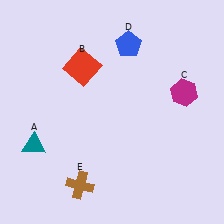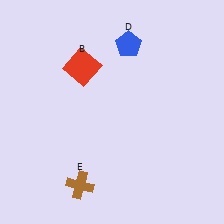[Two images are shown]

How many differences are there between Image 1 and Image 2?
There are 2 differences between the two images.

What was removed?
The teal triangle (A), the magenta hexagon (C) were removed in Image 2.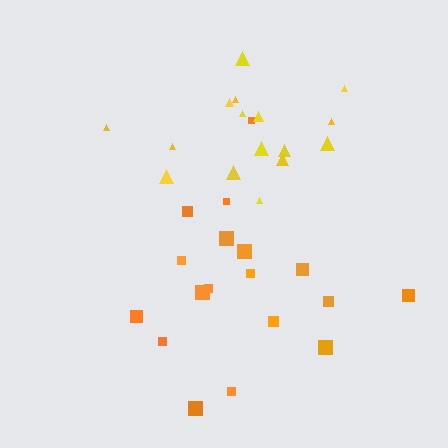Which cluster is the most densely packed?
Yellow.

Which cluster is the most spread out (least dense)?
Orange.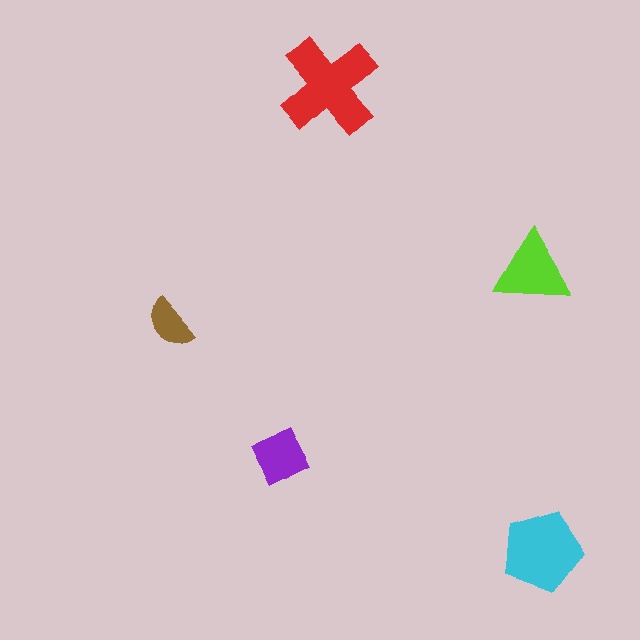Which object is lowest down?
The cyan pentagon is bottommost.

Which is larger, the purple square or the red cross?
The red cross.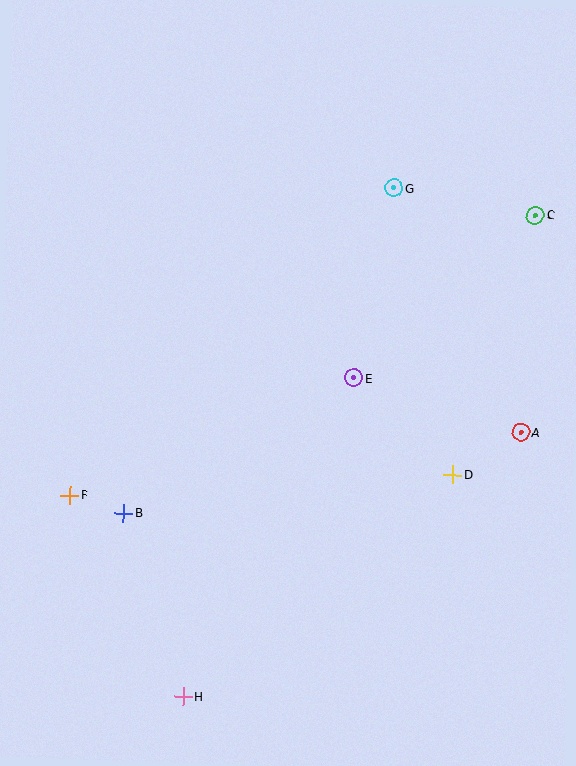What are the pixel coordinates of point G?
Point G is at (394, 188).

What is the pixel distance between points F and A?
The distance between F and A is 455 pixels.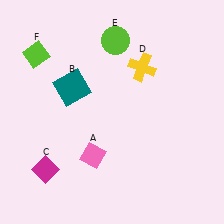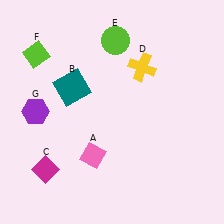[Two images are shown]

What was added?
A purple hexagon (G) was added in Image 2.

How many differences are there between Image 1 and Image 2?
There is 1 difference between the two images.